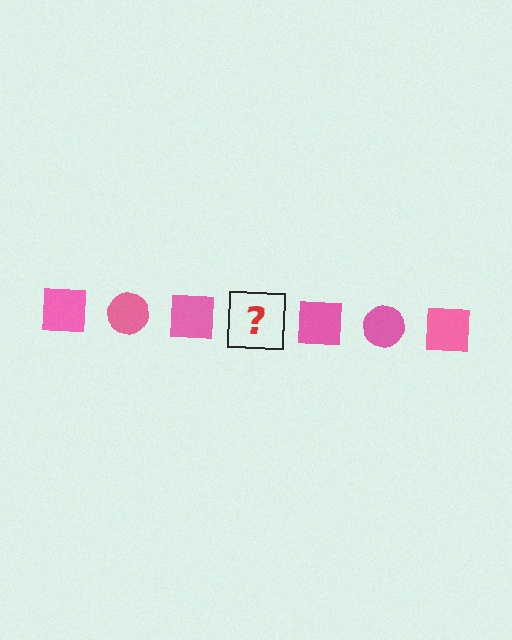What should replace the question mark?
The question mark should be replaced with a pink circle.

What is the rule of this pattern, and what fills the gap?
The rule is that the pattern cycles through square, circle shapes in pink. The gap should be filled with a pink circle.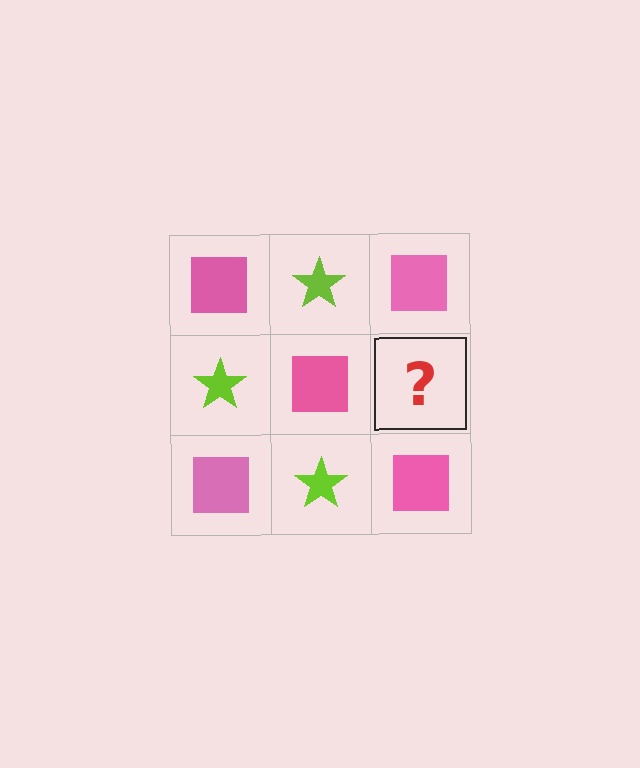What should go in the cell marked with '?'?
The missing cell should contain a lime star.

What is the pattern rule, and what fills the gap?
The rule is that it alternates pink square and lime star in a checkerboard pattern. The gap should be filled with a lime star.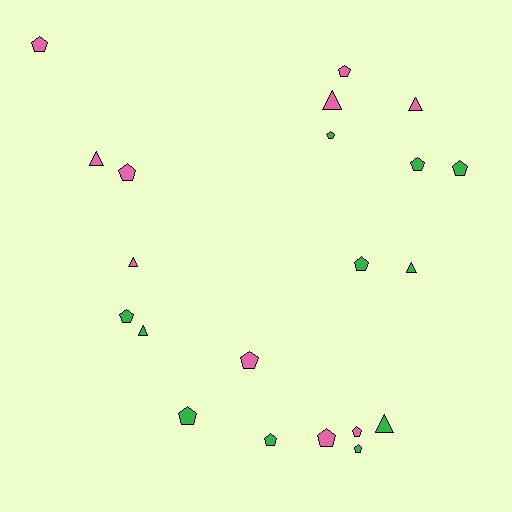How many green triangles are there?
There are 3 green triangles.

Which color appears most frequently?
Green, with 11 objects.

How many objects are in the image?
There are 21 objects.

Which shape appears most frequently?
Pentagon, with 14 objects.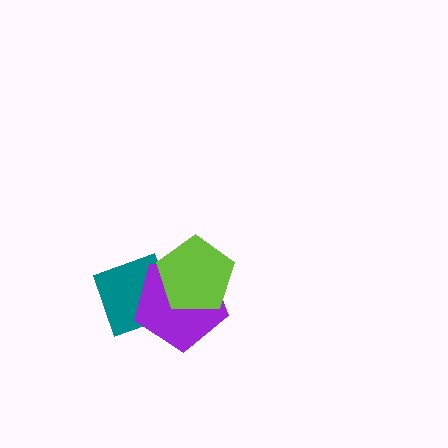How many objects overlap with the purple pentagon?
2 objects overlap with the purple pentagon.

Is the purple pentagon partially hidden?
Yes, it is partially covered by another shape.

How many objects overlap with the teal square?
2 objects overlap with the teal square.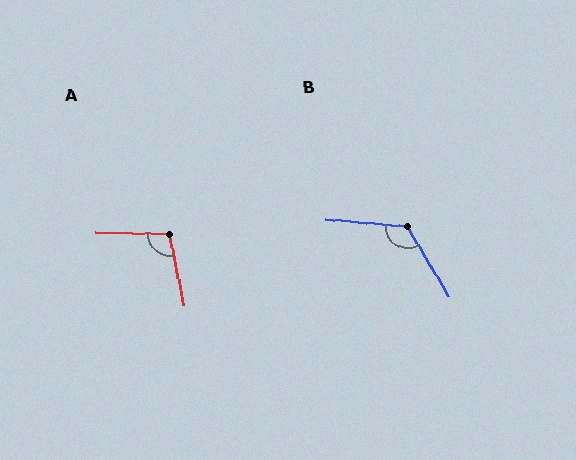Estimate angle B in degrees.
Approximately 126 degrees.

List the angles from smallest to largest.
A (102°), B (126°).